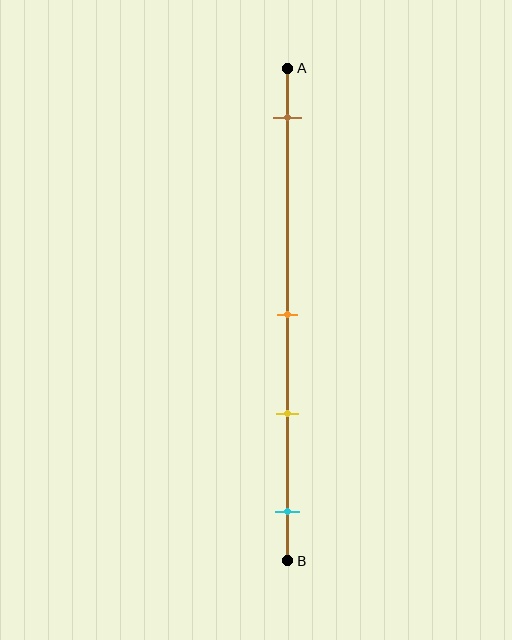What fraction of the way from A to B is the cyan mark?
The cyan mark is approximately 90% (0.9) of the way from A to B.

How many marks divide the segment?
There are 4 marks dividing the segment.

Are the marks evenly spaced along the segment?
No, the marks are not evenly spaced.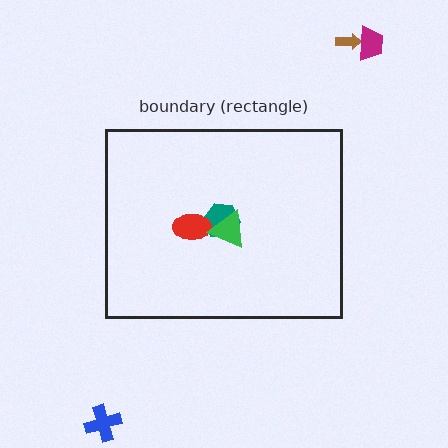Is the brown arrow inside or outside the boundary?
Outside.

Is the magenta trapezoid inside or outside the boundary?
Outside.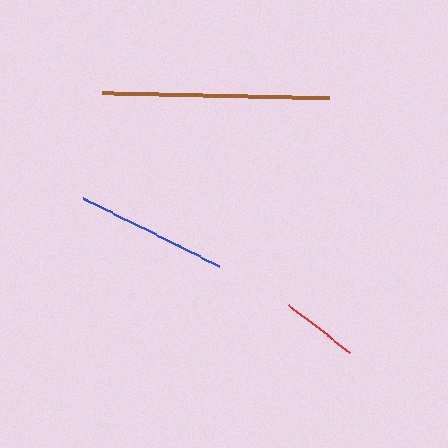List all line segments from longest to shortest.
From longest to shortest: brown, blue, red.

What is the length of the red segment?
The red segment is approximately 78 pixels long.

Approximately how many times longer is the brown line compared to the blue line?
The brown line is approximately 1.5 times the length of the blue line.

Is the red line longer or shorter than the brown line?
The brown line is longer than the red line.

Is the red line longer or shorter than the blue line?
The blue line is longer than the red line.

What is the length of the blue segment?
The blue segment is approximately 152 pixels long.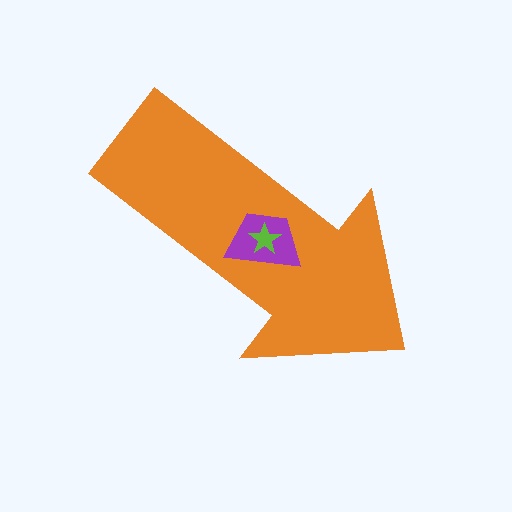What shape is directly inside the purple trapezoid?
The lime star.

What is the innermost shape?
The lime star.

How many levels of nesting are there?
3.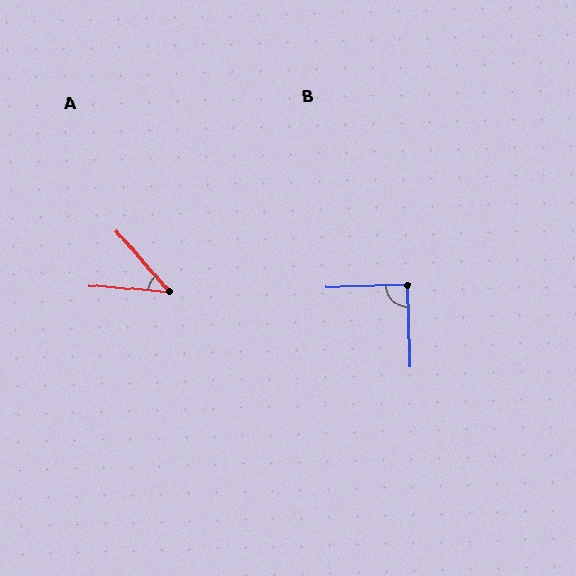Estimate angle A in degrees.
Approximately 45 degrees.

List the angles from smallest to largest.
A (45°), B (91°).